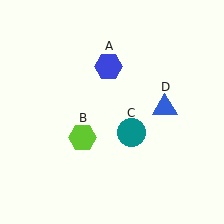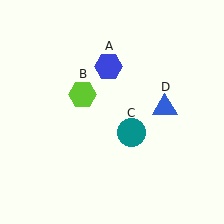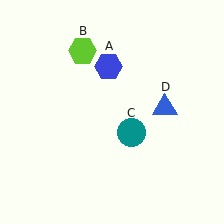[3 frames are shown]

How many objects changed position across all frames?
1 object changed position: lime hexagon (object B).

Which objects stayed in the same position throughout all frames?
Blue hexagon (object A) and teal circle (object C) and blue triangle (object D) remained stationary.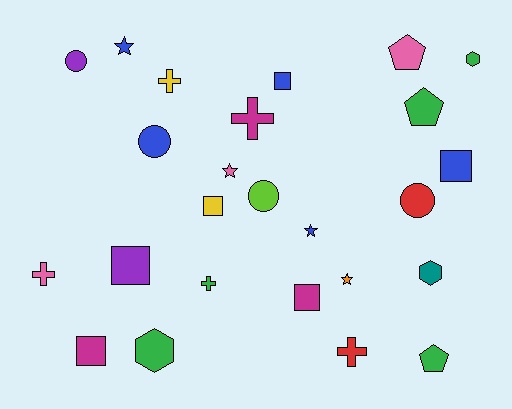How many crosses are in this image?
There are 5 crosses.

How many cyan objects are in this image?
There are no cyan objects.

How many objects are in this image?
There are 25 objects.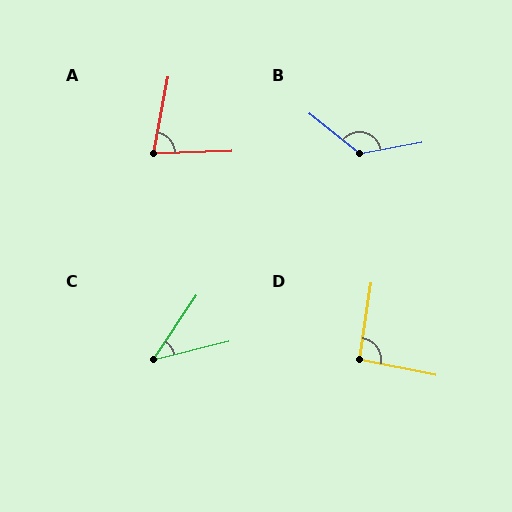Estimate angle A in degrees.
Approximately 77 degrees.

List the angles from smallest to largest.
C (42°), A (77°), D (94°), B (131°).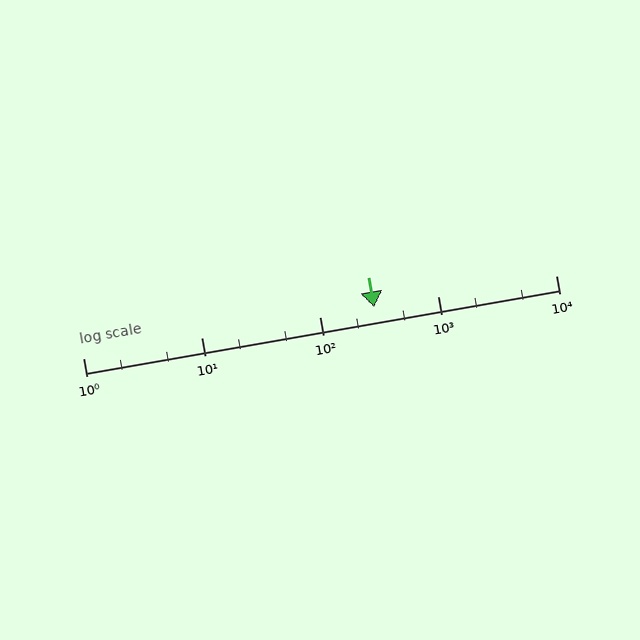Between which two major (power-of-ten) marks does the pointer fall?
The pointer is between 100 and 1000.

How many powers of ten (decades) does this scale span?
The scale spans 4 decades, from 1 to 10000.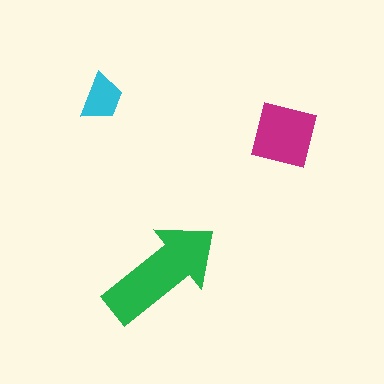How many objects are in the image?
There are 3 objects in the image.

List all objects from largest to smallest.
The green arrow, the magenta square, the cyan trapezoid.